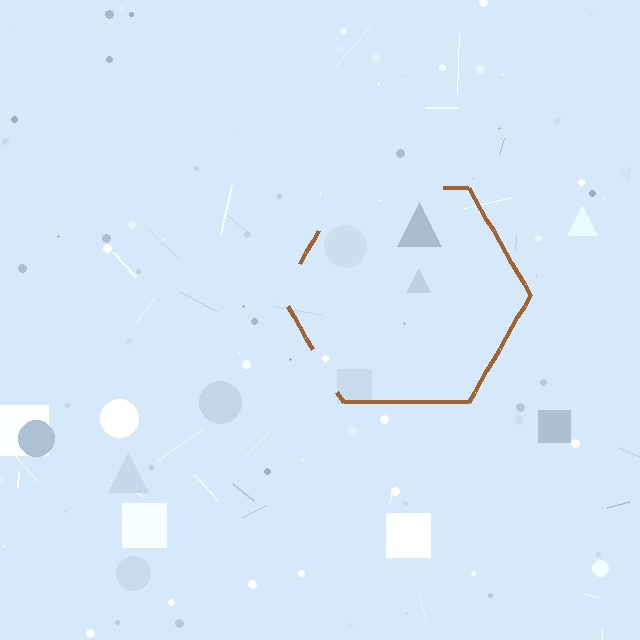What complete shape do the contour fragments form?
The contour fragments form a hexagon.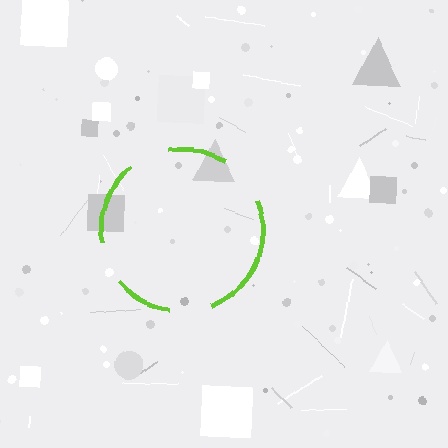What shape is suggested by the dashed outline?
The dashed outline suggests a circle.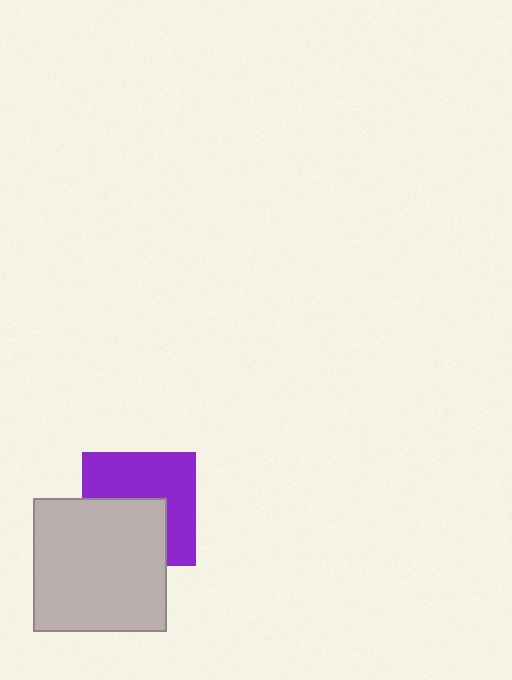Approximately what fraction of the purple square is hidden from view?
Roughly 45% of the purple square is hidden behind the light gray square.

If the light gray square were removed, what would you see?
You would see the complete purple square.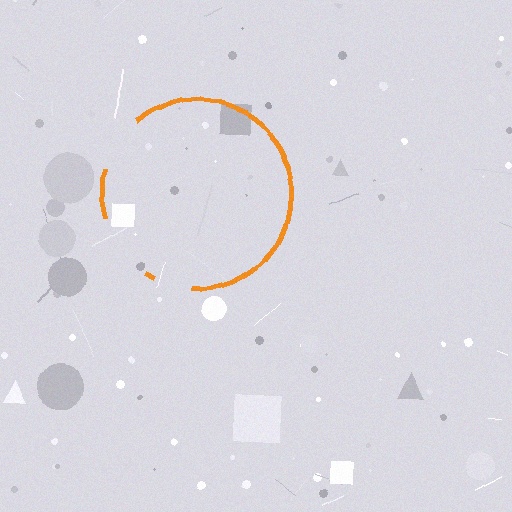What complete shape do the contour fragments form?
The contour fragments form a circle.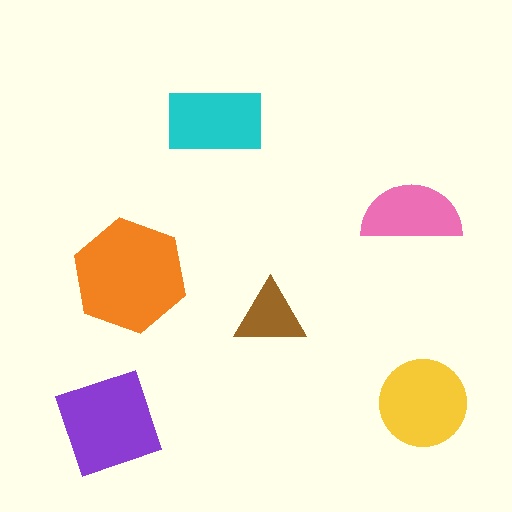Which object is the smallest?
The brown triangle.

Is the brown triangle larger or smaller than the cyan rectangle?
Smaller.